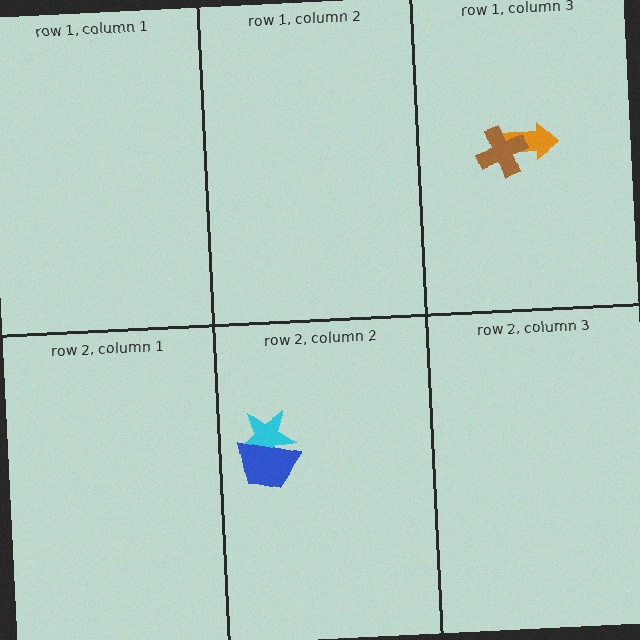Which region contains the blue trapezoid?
The row 2, column 2 region.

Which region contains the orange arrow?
The row 1, column 3 region.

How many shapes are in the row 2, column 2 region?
2.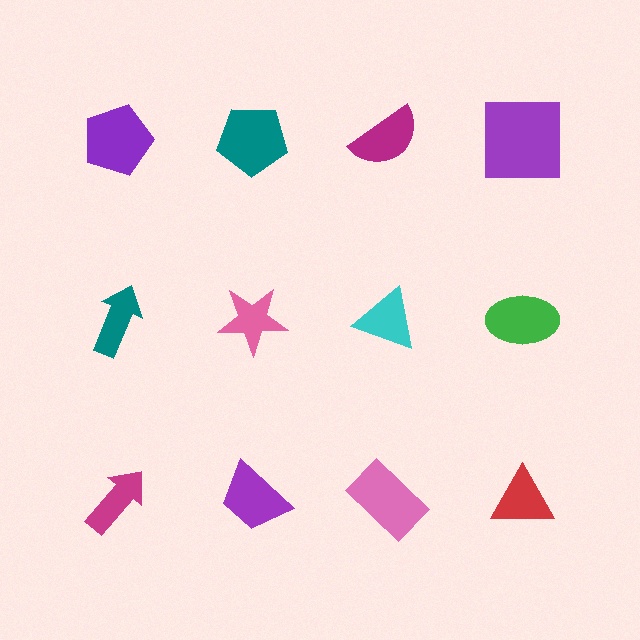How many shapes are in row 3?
4 shapes.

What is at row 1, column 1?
A purple pentagon.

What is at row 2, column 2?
A pink star.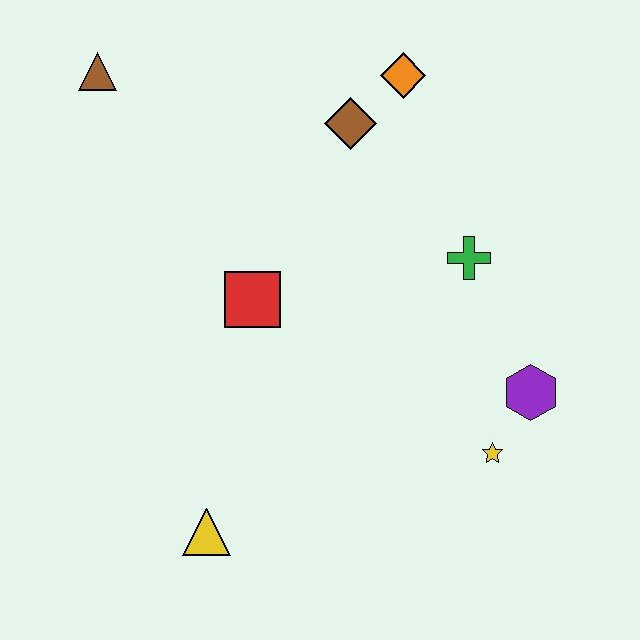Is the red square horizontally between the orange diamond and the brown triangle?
Yes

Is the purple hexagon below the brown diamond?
Yes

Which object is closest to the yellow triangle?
The red square is closest to the yellow triangle.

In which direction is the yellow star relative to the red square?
The yellow star is to the right of the red square.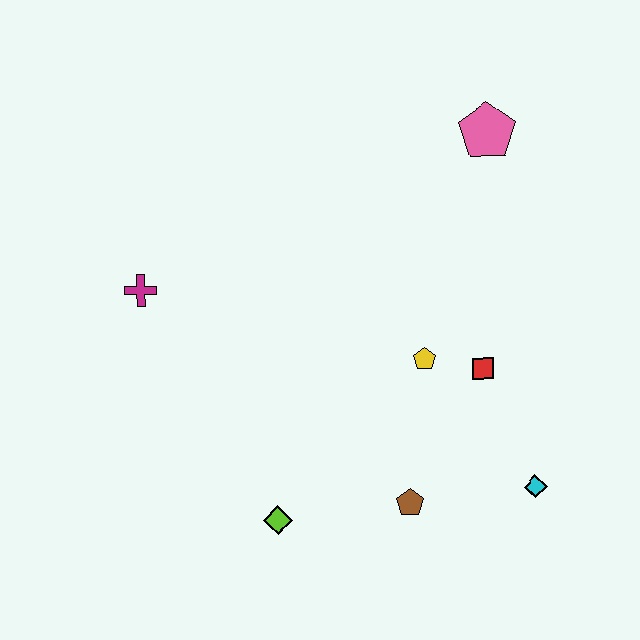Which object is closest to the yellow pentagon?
The red square is closest to the yellow pentagon.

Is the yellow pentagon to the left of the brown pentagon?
No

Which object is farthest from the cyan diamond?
The magenta cross is farthest from the cyan diamond.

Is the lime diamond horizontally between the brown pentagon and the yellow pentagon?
No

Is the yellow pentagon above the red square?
Yes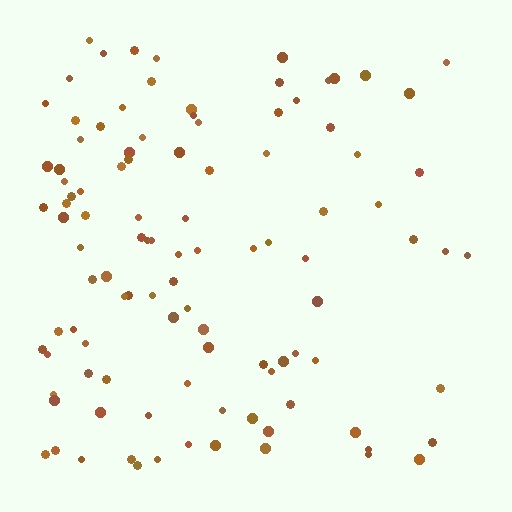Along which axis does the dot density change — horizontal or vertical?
Horizontal.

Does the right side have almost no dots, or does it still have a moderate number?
Still a moderate number, just noticeably fewer than the left.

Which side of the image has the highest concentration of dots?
The left.